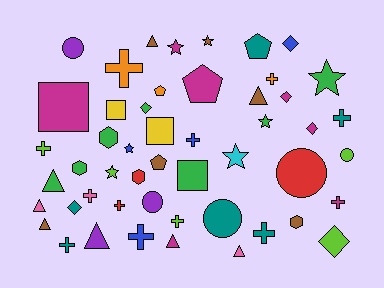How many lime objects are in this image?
There are 5 lime objects.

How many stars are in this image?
There are 7 stars.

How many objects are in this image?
There are 50 objects.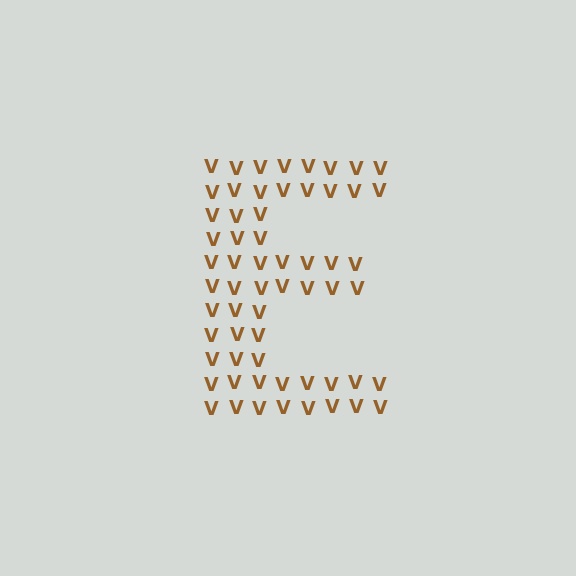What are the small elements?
The small elements are letter V's.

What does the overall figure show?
The overall figure shows the letter E.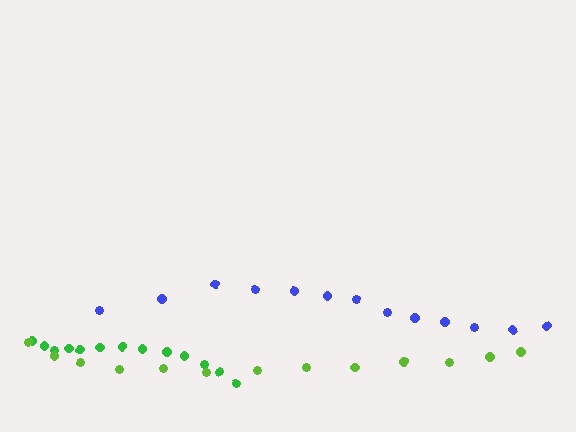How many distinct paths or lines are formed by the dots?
There are 3 distinct paths.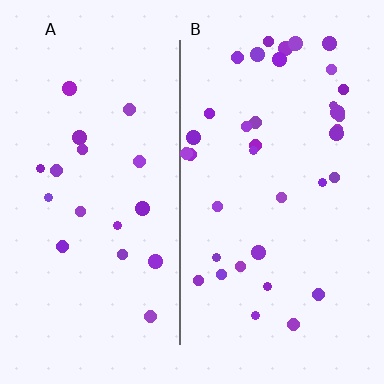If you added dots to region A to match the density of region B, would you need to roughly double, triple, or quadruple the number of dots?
Approximately double.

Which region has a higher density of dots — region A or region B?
B (the right).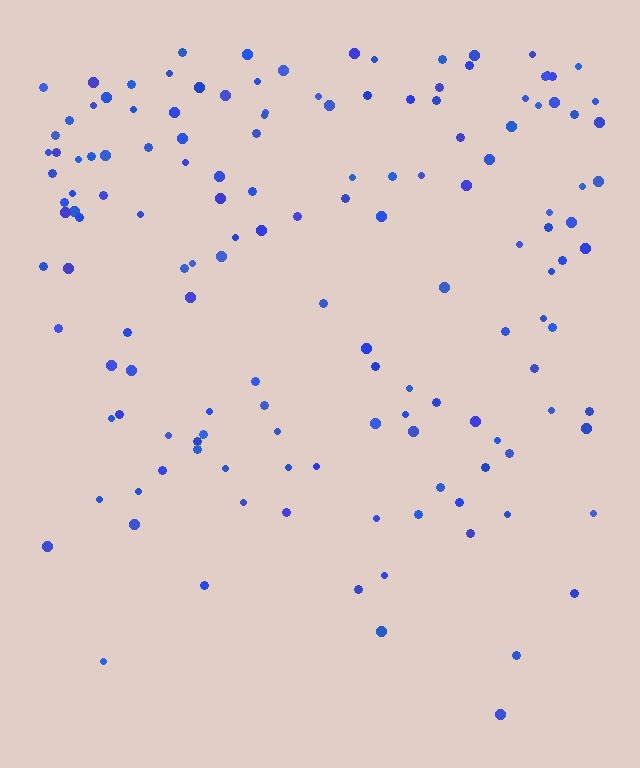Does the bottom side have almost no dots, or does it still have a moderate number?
Still a moderate number, just noticeably fewer than the top.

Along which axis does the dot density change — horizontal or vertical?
Vertical.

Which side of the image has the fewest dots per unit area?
The bottom.